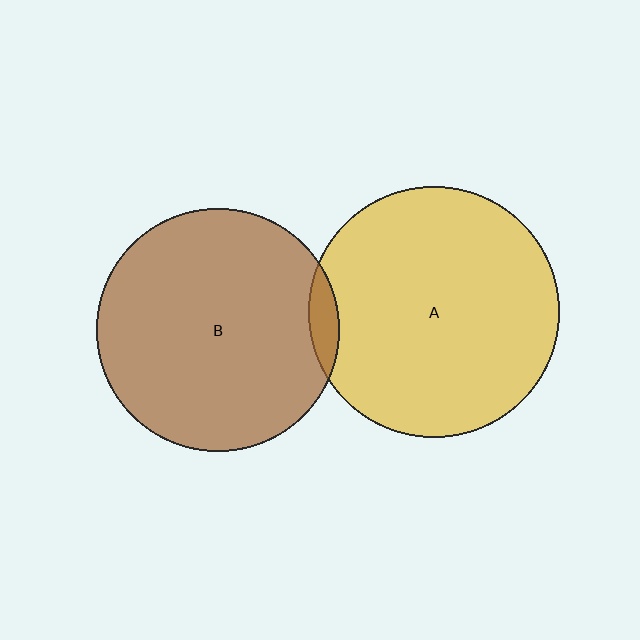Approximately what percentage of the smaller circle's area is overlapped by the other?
Approximately 5%.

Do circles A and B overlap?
Yes.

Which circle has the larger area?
Circle A (yellow).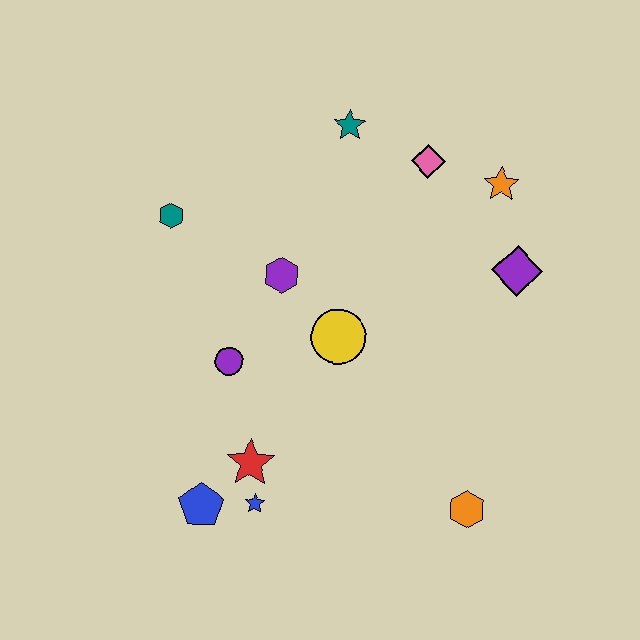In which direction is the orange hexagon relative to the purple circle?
The orange hexagon is to the right of the purple circle.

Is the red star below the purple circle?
Yes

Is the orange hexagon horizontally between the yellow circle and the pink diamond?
No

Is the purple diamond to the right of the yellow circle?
Yes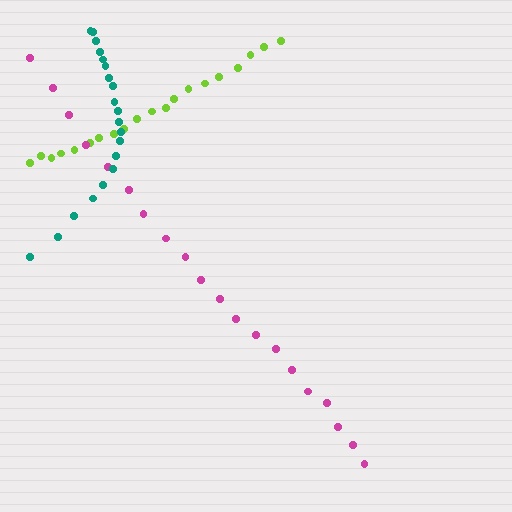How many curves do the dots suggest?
There are 3 distinct paths.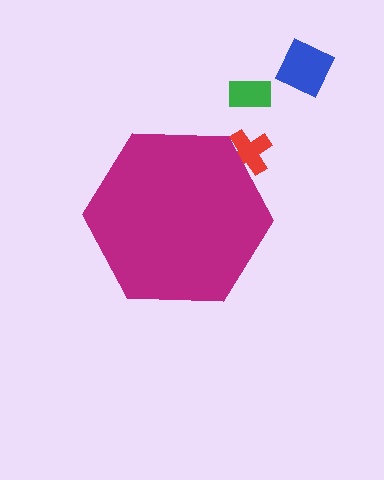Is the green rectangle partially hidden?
No, the green rectangle is fully visible.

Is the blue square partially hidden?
No, the blue square is fully visible.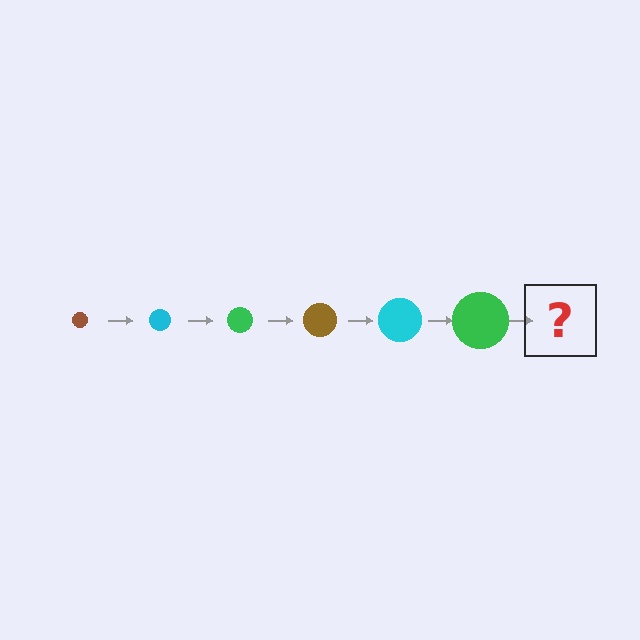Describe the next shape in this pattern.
It should be a brown circle, larger than the previous one.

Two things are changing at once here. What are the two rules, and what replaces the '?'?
The two rules are that the circle grows larger each step and the color cycles through brown, cyan, and green. The '?' should be a brown circle, larger than the previous one.